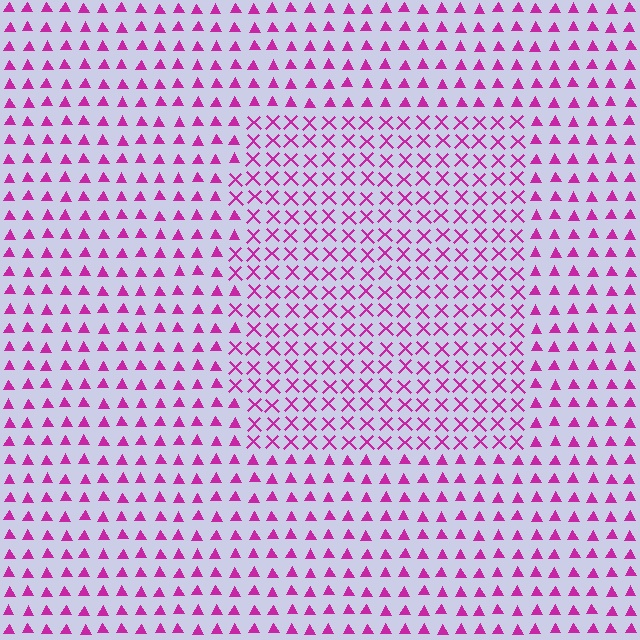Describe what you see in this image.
The image is filled with small magenta elements arranged in a uniform grid. A rectangle-shaped region contains X marks, while the surrounding area contains triangles. The boundary is defined purely by the change in element shape.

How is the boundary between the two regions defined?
The boundary is defined by a change in element shape: X marks inside vs. triangles outside. All elements share the same color and spacing.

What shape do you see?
I see a rectangle.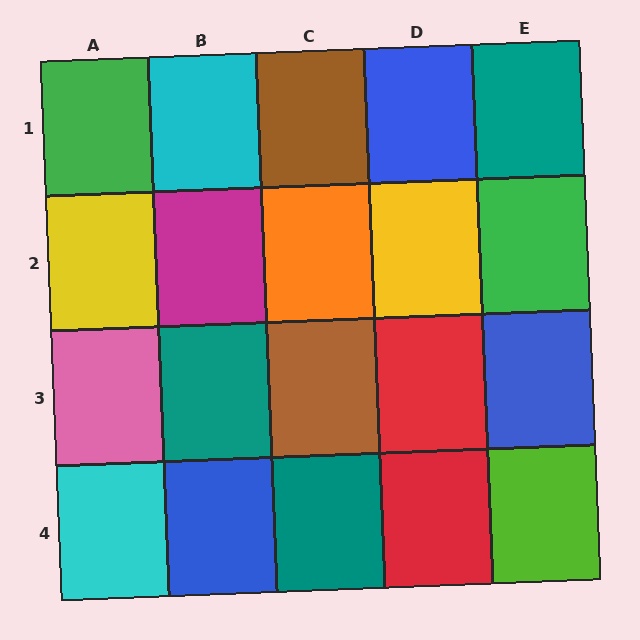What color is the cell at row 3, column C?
Brown.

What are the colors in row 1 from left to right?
Green, cyan, brown, blue, teal.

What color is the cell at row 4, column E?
Lime.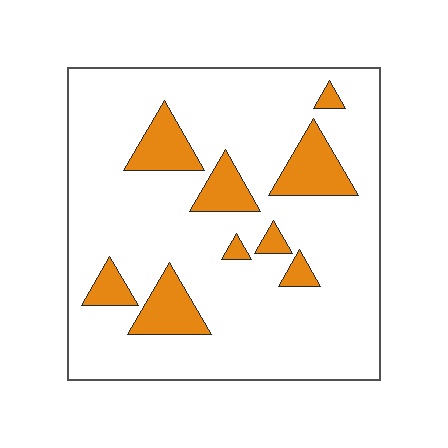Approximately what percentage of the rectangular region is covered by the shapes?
Approximately 15%.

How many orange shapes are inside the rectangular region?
9.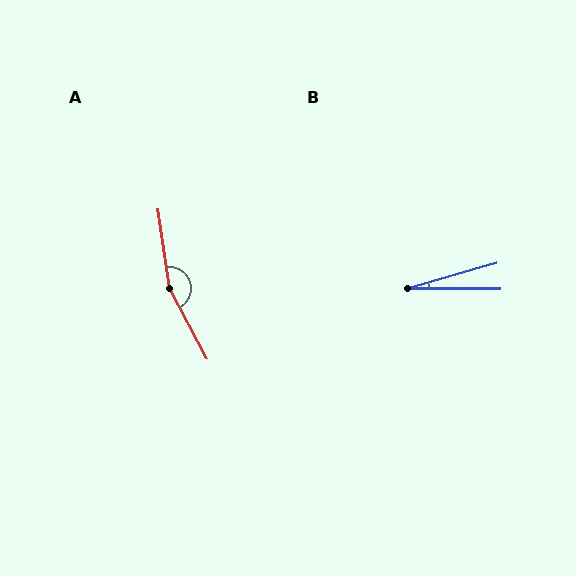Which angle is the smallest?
B, at approximately 16 degrees.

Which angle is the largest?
A, at approximately 160 degrees.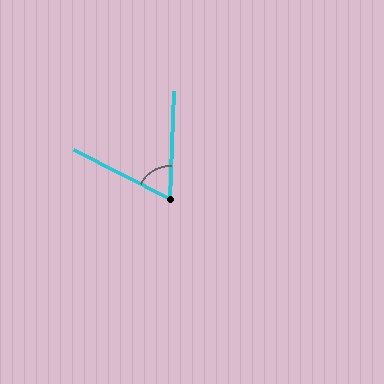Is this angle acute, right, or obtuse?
It is acute.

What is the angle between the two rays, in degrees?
Approximately 65 degrees.